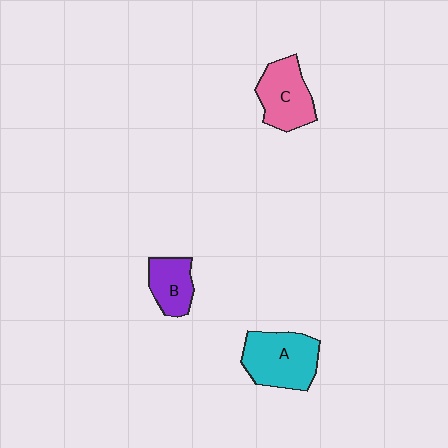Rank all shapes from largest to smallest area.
From largest to smallest: A (cyan), C (pink), B (purple).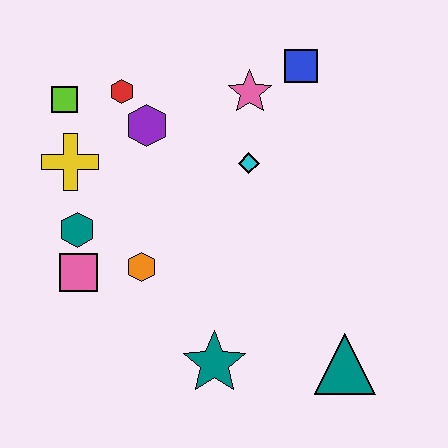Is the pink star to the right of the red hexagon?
Yes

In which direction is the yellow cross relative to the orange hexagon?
The yellow cross is above the orange hexagon.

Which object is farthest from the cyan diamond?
The teal triangle is farthest from the cyan diamond.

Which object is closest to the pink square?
The teal hexagon is closest to the pink square.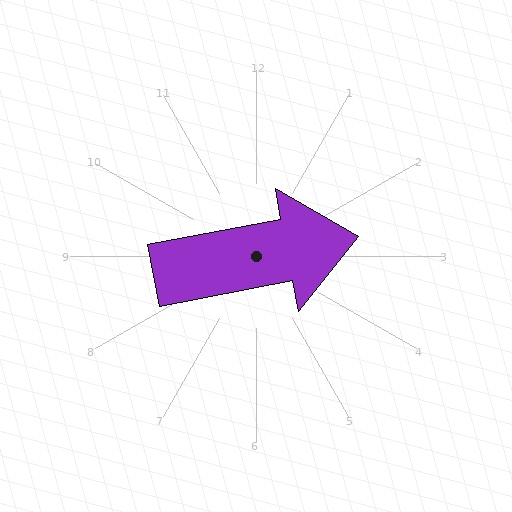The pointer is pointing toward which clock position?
Roughly 3 o'clock.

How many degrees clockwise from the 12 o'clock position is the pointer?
Approximately 79 degrees.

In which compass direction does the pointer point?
East.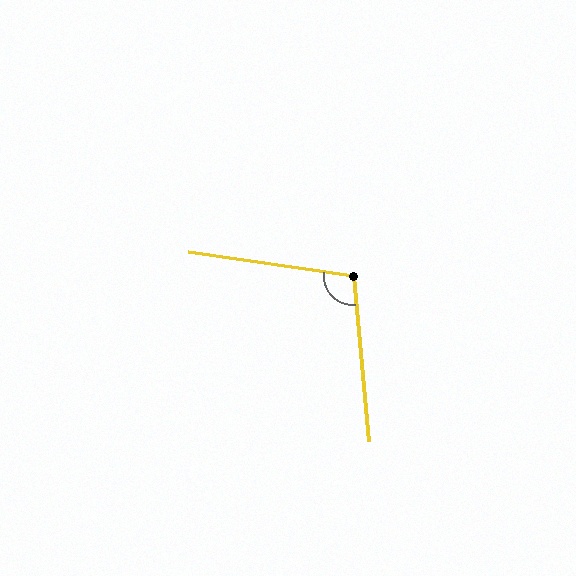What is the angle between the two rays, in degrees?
Approximately 104 degrees.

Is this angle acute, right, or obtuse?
It is obtuse.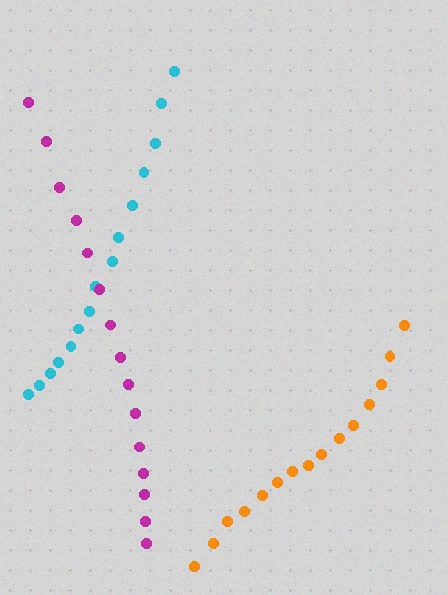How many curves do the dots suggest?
There are 3 distinct paths.